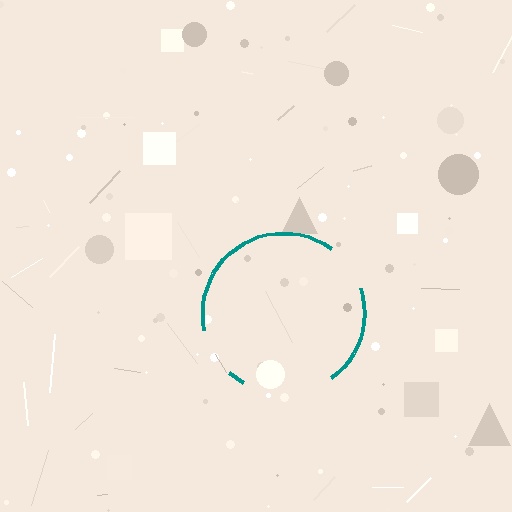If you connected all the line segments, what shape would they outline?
They would outline a circle.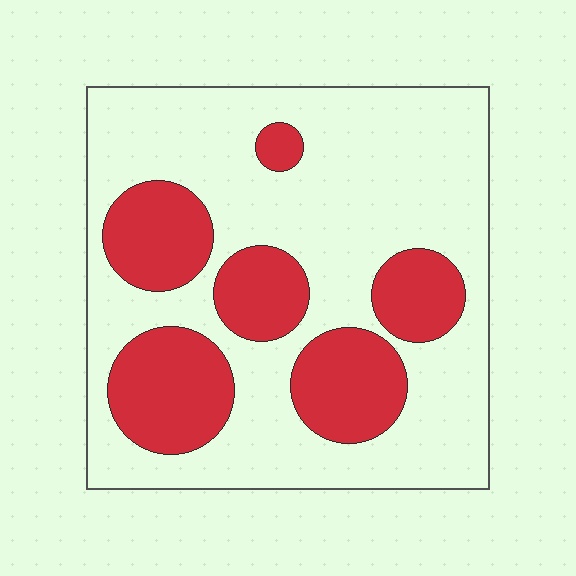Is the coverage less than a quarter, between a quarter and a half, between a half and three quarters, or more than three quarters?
Between a quarter and a half.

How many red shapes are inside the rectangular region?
6.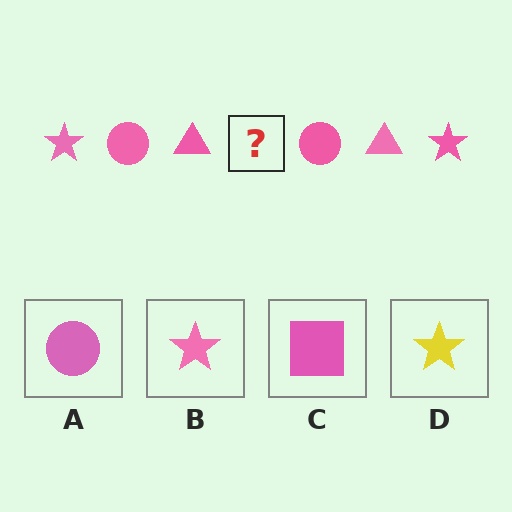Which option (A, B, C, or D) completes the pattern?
B.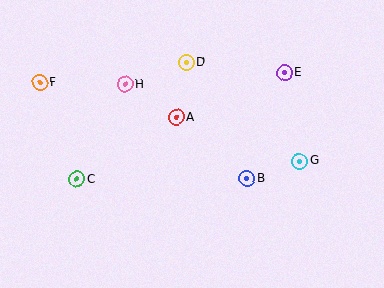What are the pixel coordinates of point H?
Point H is at (125, 84).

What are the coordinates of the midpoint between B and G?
The midpoint between B and G is at (273, 170).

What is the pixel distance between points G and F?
The distance between G and F is 271 pixels.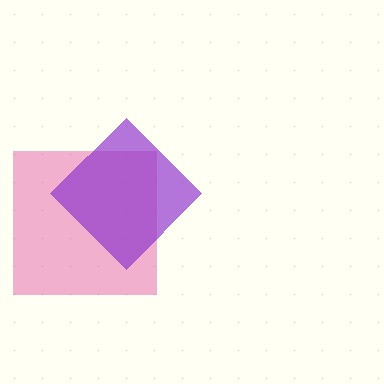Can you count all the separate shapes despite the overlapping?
Yes, there are 2 separate shapes.